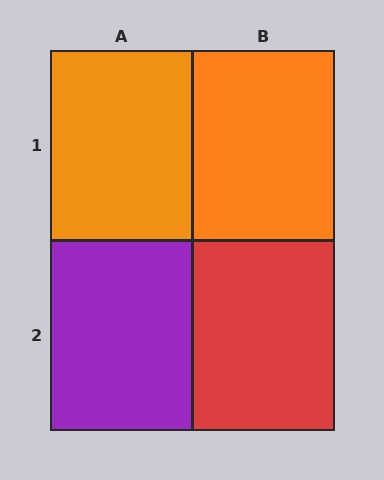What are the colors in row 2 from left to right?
Purple, red.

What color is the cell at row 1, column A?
Orange.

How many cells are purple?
1 cell is purple.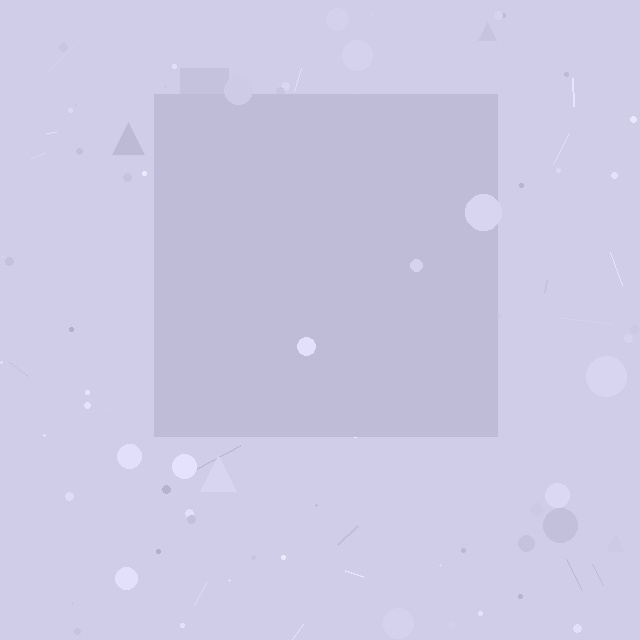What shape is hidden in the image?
A square is hidden in the image.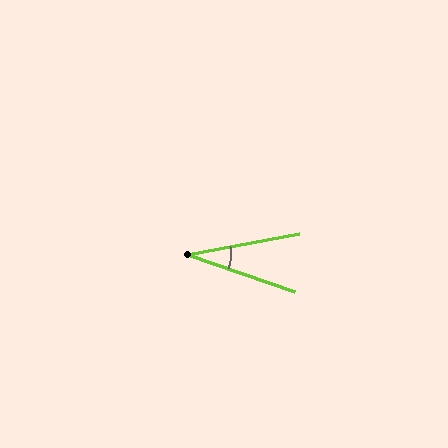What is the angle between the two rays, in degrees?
Approximately 30 degrees.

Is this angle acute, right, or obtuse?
It is acute.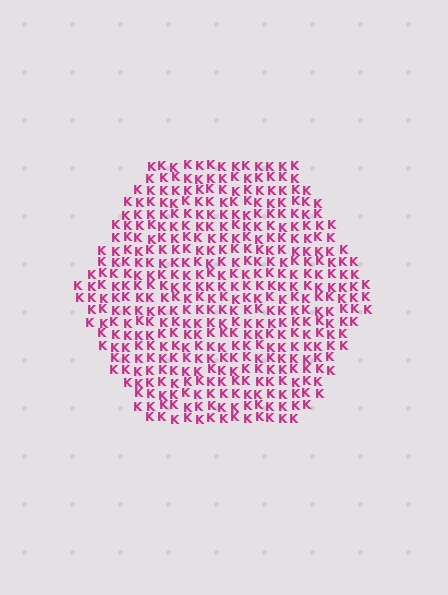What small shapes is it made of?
It is made of small letter K's.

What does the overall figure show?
The overall figure shows a hexagon.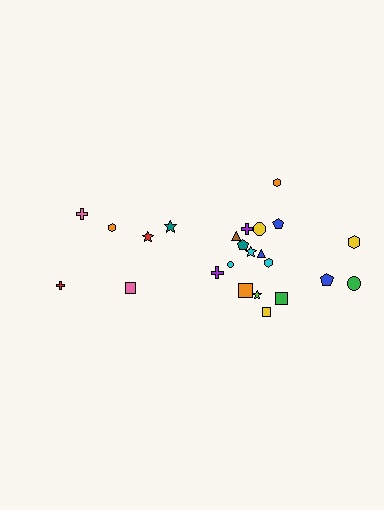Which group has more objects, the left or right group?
The right group.